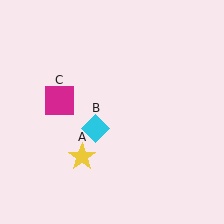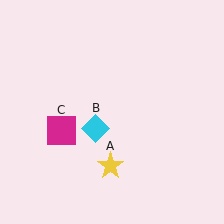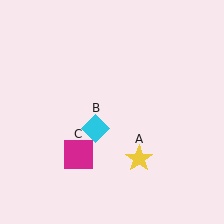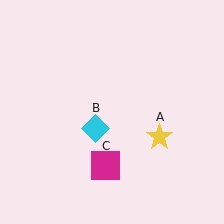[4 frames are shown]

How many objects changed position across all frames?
2 objects changed position: yellow star (object A), magenta square (object C).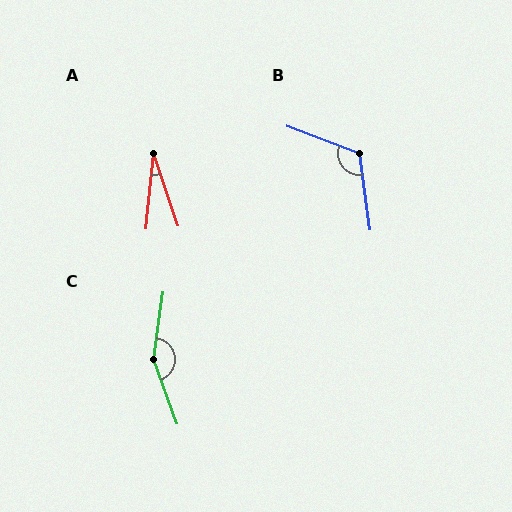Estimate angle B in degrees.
Approximately 118 degrees.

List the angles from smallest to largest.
A (24°), B (118°), C (152°).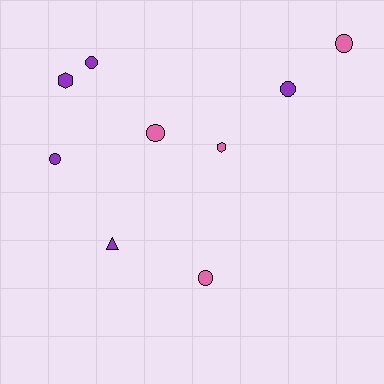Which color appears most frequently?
Purple, with 5 objects.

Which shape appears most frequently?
Circle, with 6 objects.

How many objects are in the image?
There are 9 objects.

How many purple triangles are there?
There is 1 purple triangle.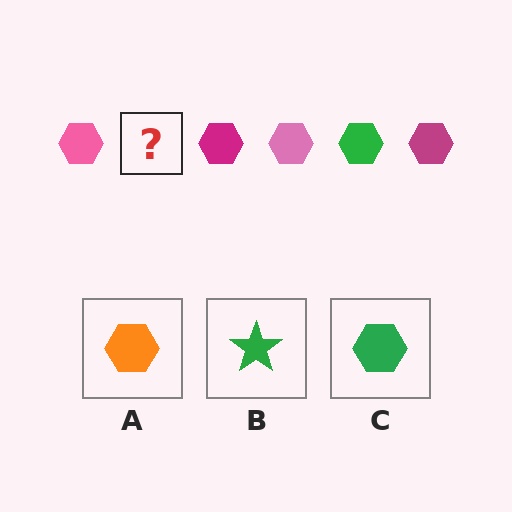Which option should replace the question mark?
Option C.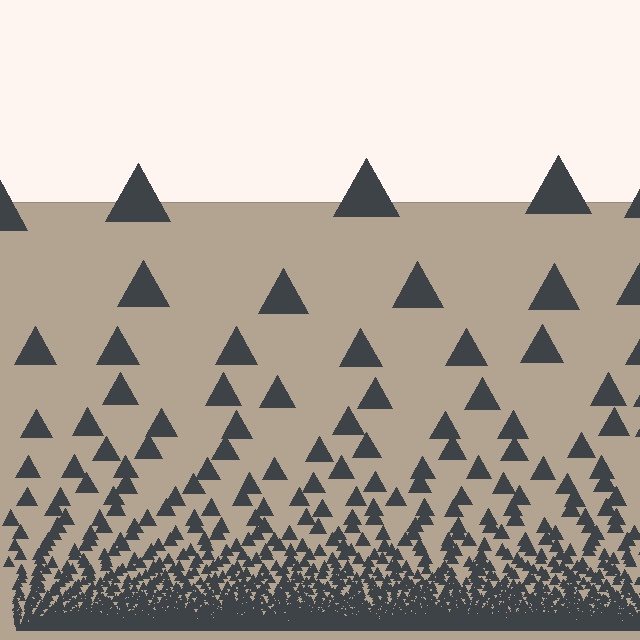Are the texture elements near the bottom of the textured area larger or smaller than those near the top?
Smaller. The gradient is inverted — elements near the bottom are smaller and denser.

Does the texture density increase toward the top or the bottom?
Density increases toward the bottom.